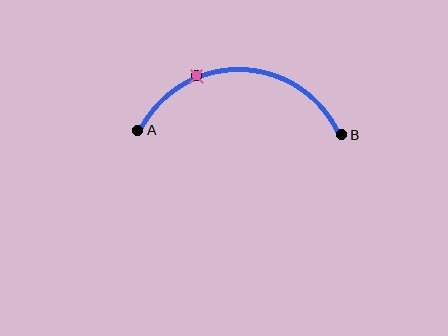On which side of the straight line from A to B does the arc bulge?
The arc bulges above the straight line connecting A and B.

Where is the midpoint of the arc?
The arc midpoint is the point on the curve farthest from the straight line joining A and B. It sits above that line.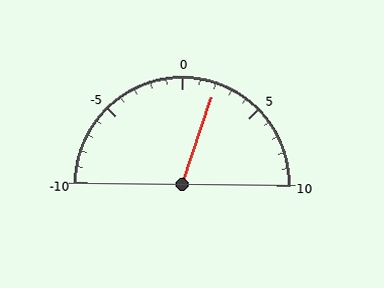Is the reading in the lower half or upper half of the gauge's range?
The reading is in the upper half of the range (-10 to 10).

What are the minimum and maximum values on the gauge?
The gauge ranges from -10 to 10.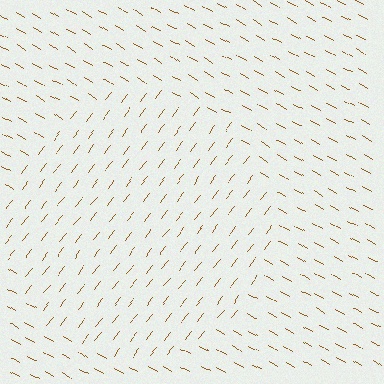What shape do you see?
I see a circle.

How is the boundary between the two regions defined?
The boundary is defined purely by a change in line orientation (approximately 82 degrees difference). All lines are the same color and thickness.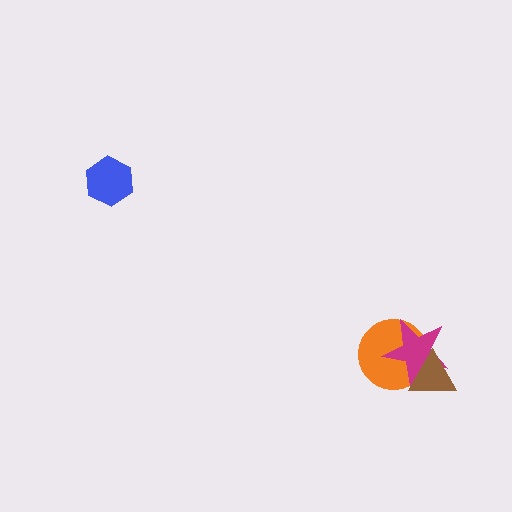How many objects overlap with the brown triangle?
2 objects overlap with the brown triangle.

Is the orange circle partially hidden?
Yes, it is partially covered by another shape.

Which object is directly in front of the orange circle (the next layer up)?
The magenta star is directly in front of the orange circle.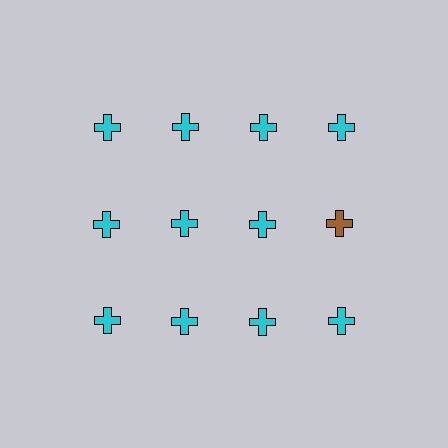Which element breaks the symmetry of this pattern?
The brown cross in the second row, second from right column breaks the symmetry. All other shapes are cyan crosses.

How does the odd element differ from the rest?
It has a different color: brown instead of cyan.